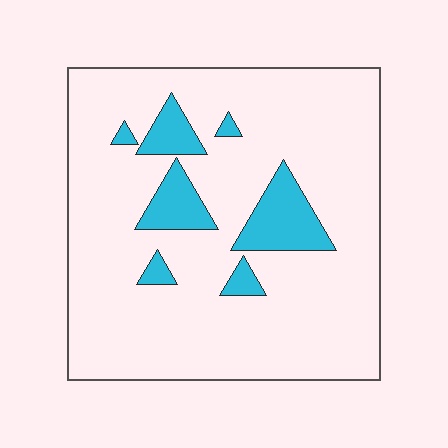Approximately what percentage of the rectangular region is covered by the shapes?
Approximately 15%.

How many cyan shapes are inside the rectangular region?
7.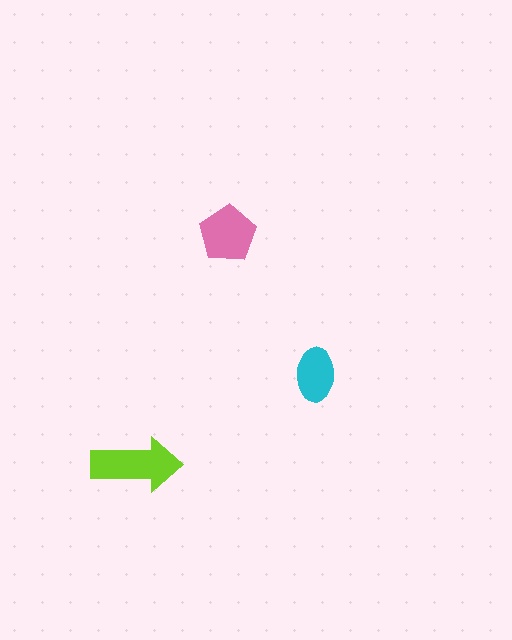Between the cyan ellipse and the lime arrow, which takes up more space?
The lime arrow.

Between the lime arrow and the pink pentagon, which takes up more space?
The lime arrow.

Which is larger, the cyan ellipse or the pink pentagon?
The pink pentagon.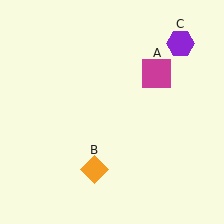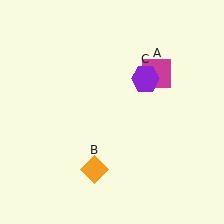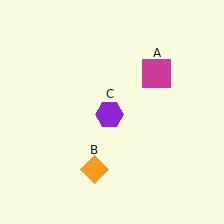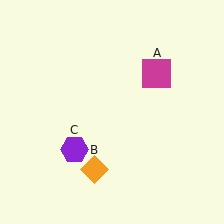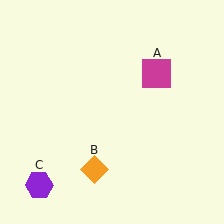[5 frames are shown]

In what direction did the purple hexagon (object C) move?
The purple hexagon (object C) moved down and to the left.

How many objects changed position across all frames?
1 object changed position: purple hexagon (object C).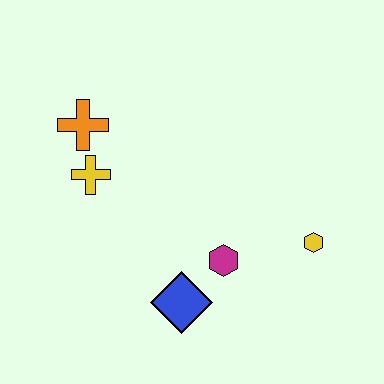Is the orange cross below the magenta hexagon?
No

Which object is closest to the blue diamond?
The magenta hexagon is closest to the blue diamond.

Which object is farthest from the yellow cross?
The yellow hexagon is farthest from the yellow cross.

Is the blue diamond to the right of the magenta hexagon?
No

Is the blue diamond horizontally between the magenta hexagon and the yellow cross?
Yes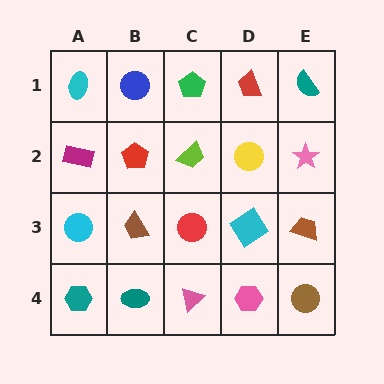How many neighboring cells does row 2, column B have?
4.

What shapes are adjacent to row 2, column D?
A red trapezoid (row 1, column D), a cyan diamond (row 3, column D), a lime trapezoid (row 2, column C), a pink star (row 2, column E).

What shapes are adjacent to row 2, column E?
A teal semicircle (row 1, column E), a brown trapezoid (row 3, column E), a yellow circle (row 2, column D).